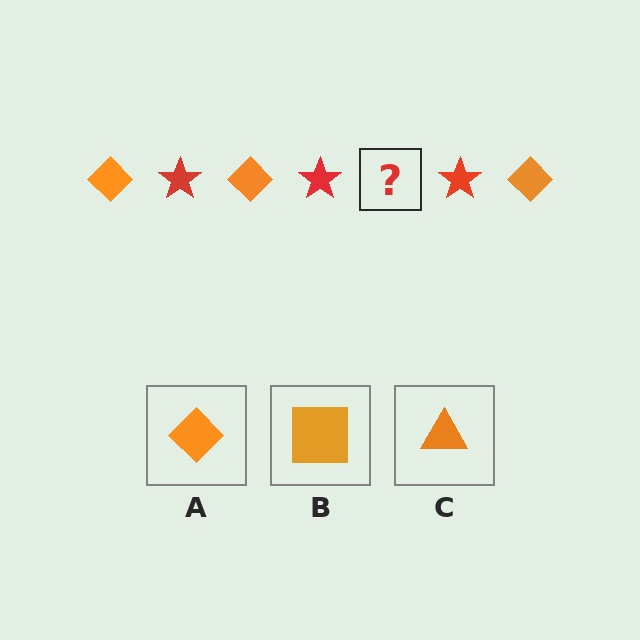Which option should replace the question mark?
Option A.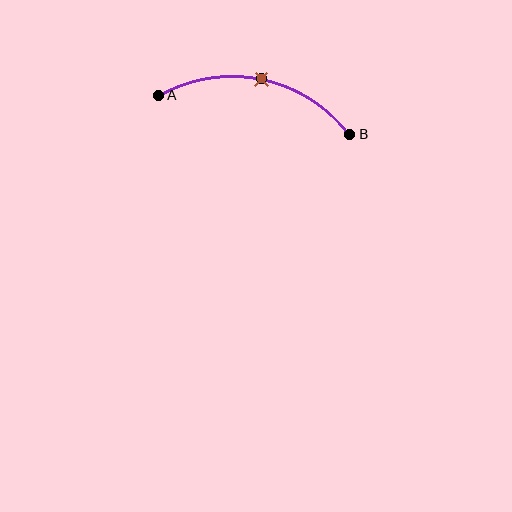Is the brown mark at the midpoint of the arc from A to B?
Yes. The brown mark lies on the arc at equal arc-length from both A and B — it is the arc midpoint.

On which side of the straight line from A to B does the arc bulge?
The arc bulges above the straight line connecting A and B.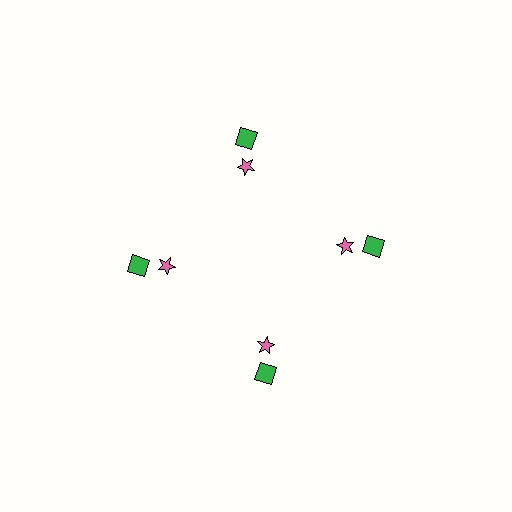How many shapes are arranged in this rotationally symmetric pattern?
There are 8 shapes, arranged in 4 groups of 2.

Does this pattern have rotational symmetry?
Yes, this pattern has 4-fold rotational symmetry. It looks the same after rotating 90 degrees around the center.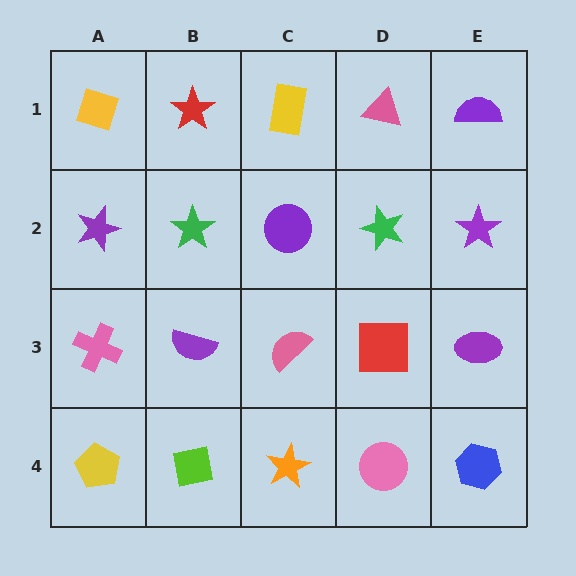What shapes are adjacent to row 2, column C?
A yellow rectangle (row 1, column C), a pink semicircle (row 3, column C), a green star (row 2, column B), a green star (row 2, column D).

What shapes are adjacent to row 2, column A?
A yellow diamond (row 1, column A), a pink cross (row 3, column A), a green star (row 2, column B).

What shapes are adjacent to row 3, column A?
A purple star (row 2, column A), a yellow pentagon (row 4, column A), a purple semicircle (row 3, column B).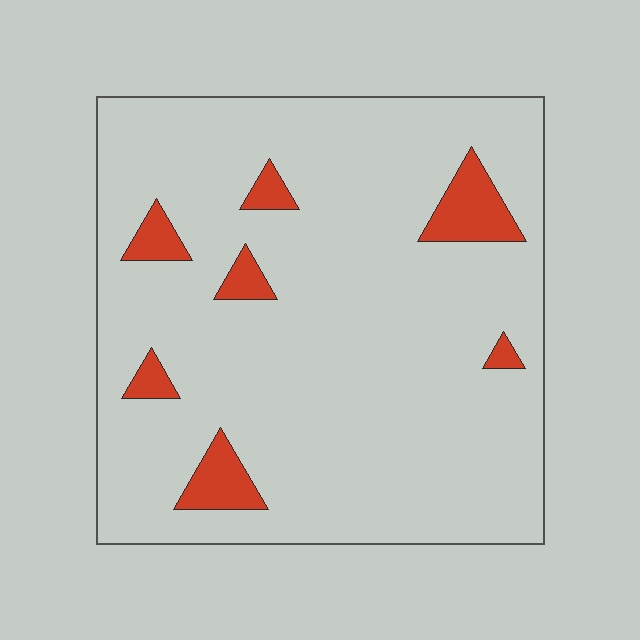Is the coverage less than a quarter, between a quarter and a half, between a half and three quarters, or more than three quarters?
Less than a quarter.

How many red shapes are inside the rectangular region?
7.